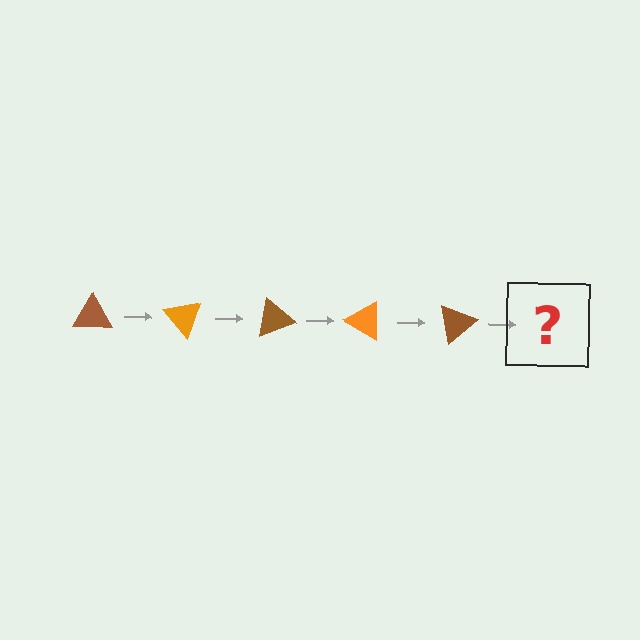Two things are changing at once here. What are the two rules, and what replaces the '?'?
The two rules are that it rotates 50 degrees each step and the color cycles through brown and orange. The '?' should be an orange triangle, rotated 250 degrees from the start.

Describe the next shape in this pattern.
It should be an orange triangle, rotated 250 degrees from the start.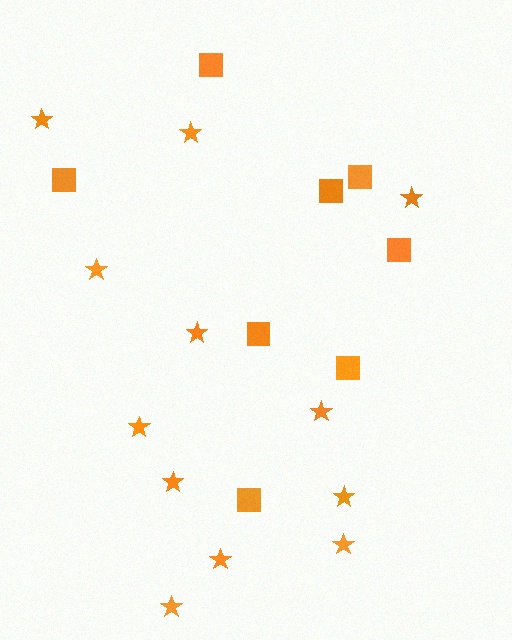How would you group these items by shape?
There are 2 groups: one group of squares (8) and one group of stars (12).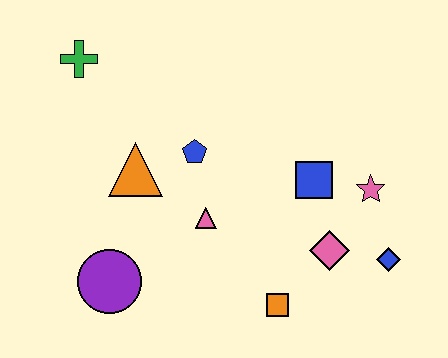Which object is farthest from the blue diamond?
The green cross is farthest from the blue diamond.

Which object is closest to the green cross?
The orange triangle is closest to the green cross.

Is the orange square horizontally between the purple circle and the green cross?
No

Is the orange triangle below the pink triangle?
No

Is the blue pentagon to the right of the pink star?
No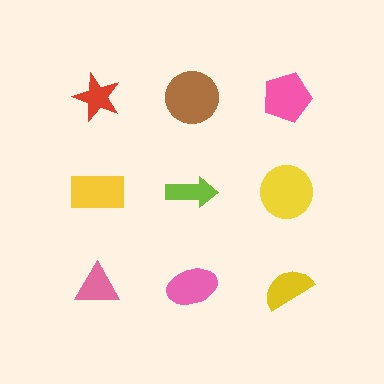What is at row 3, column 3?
A yellow semicircle.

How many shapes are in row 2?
3 shapes.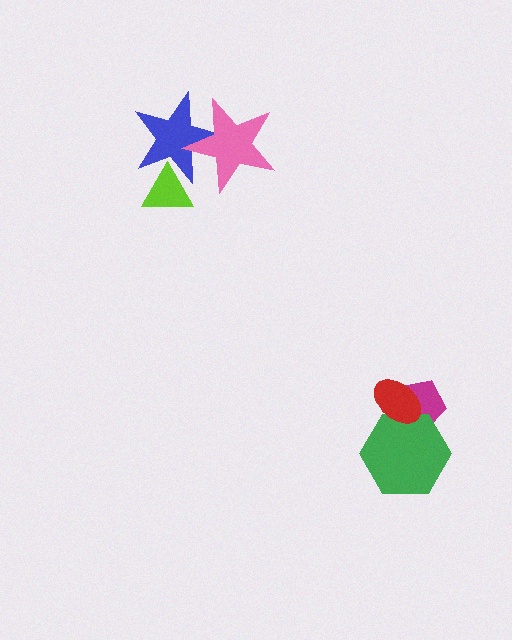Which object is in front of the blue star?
The pink star is in front of the blue star.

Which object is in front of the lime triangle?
The blue star is in front of the lime triangle.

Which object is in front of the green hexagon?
The red ellipse is in front of the green hexagon.